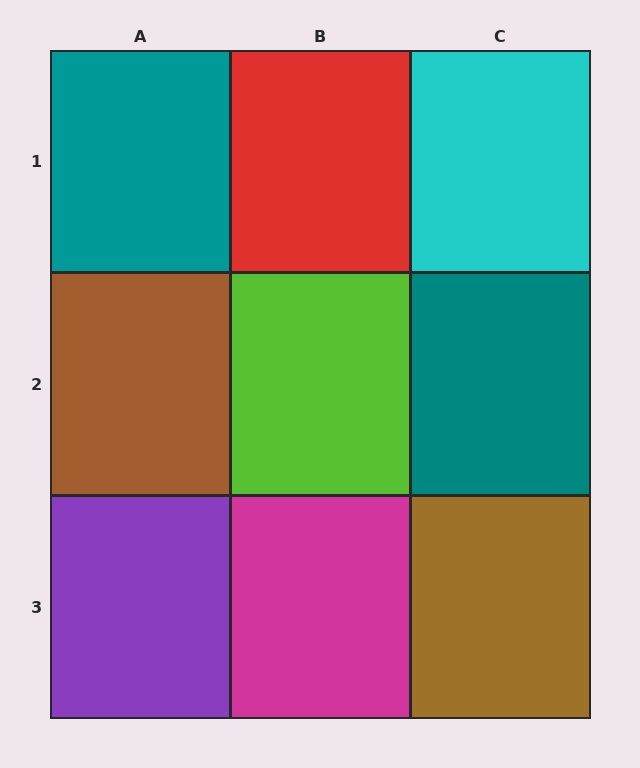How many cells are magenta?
1 cell is magenta.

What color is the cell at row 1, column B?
Red.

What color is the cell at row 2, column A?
Brown.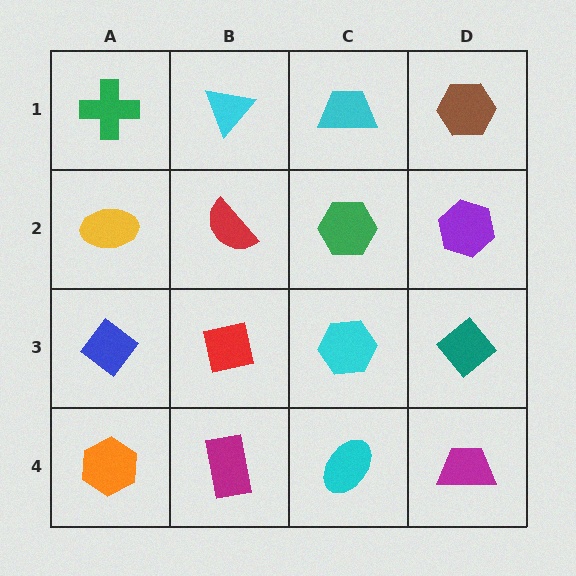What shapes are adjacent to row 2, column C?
A cyan trapezoid (row 1, column C), a cyan hexagon (row 3, column C), a red semicircle (row 2, column B), a purple hexagon (row 2, column D).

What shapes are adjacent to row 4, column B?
A red square (row 3, column B), an orange hexagon (row 4, column A), a cyan ellipse (row 4, column C).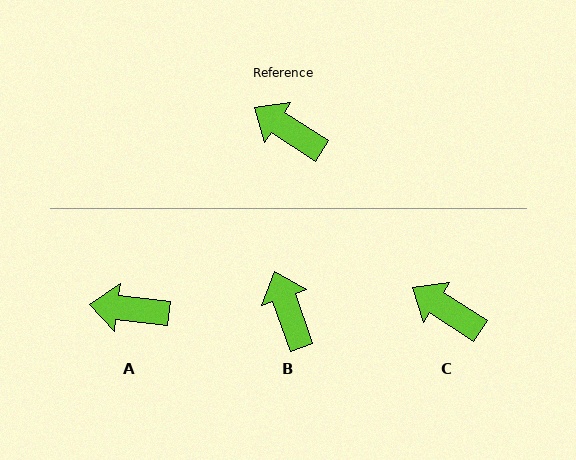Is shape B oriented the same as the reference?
No, it is off by about 38 degrees.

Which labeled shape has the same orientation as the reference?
C.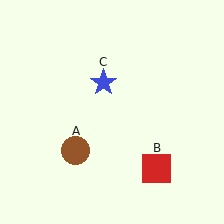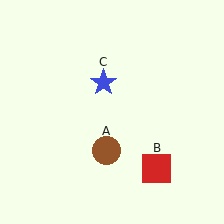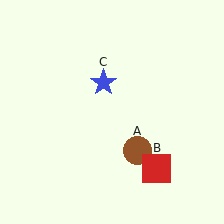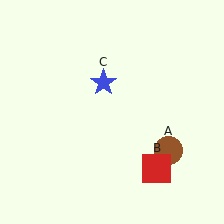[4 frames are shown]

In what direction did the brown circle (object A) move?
The brown circle (object A) moved right.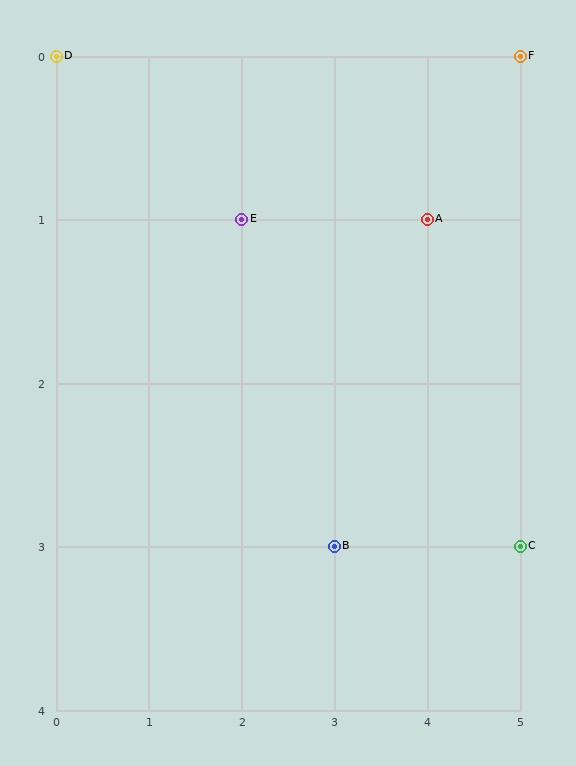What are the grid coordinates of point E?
Point E is at grid coordinates (2, 1).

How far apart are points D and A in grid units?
Points D and A are 4 columns and 1 row apart (about 4.1 grid units diagonally).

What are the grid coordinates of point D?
Point D is at grid coordinates (0, 0).